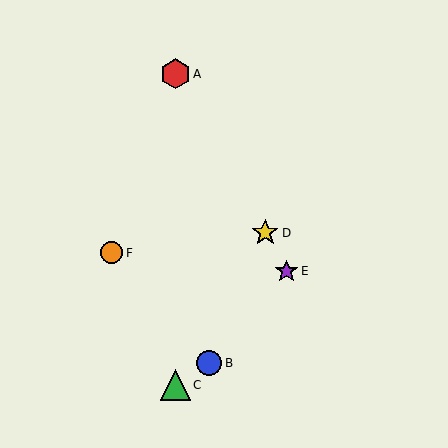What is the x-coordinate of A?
Object A is at x≈175.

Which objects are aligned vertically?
Objects A, C are aligned vertically.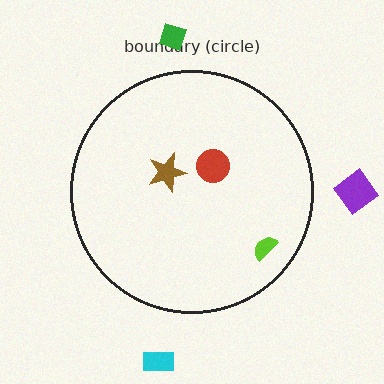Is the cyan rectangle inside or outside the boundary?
Outside.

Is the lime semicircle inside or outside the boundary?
Inside.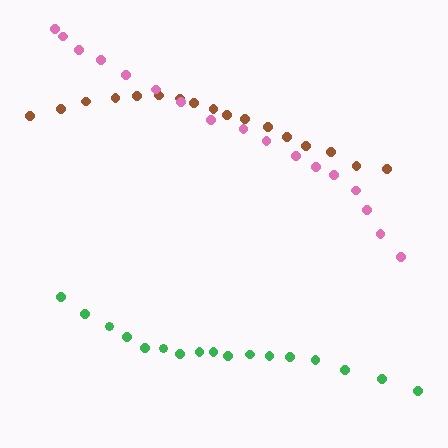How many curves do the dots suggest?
There are 3 distinct paths.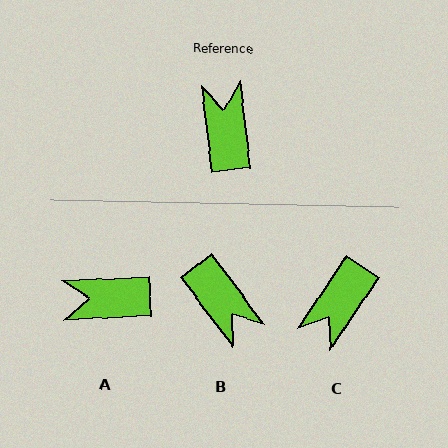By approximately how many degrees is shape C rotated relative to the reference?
Approximately 140 degrees counter-clockwise.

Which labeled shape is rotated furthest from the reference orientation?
B, about 150 degrees away.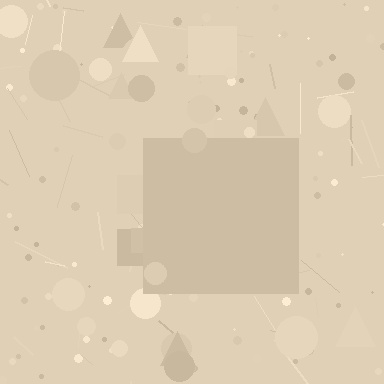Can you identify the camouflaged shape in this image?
The camouflaged shape is a square.